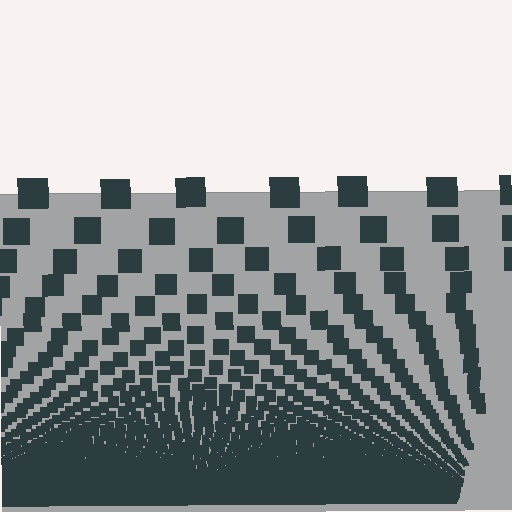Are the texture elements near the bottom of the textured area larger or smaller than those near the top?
Smaller. The gradient is inverted — elements near the bottom are smaller and denser.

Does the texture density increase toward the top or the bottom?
Density increases toward the bottom.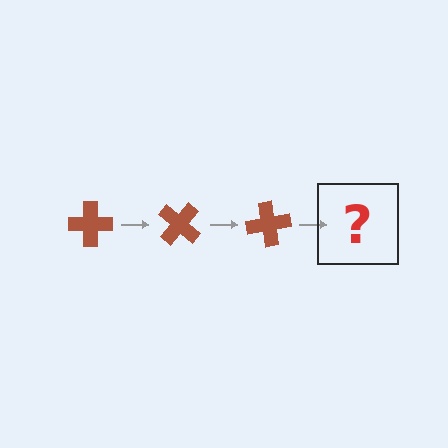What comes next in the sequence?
The next element should be a brown cross rotated 120 degrees.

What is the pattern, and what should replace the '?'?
The pattern is that the cross rotates 40 degrees each step. The '?' should be a brown cross rotated 120 degrees.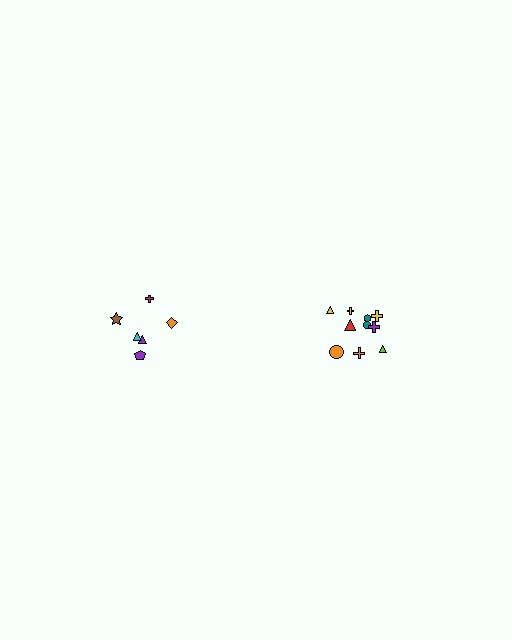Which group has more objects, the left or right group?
The right group.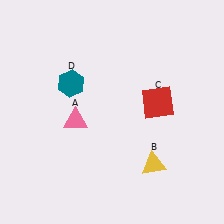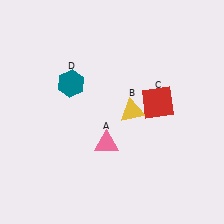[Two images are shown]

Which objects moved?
The objects that moved are: the pink triangle (A), the yellow triangle (B).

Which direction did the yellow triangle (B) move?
The yellow triangle (B) moved up.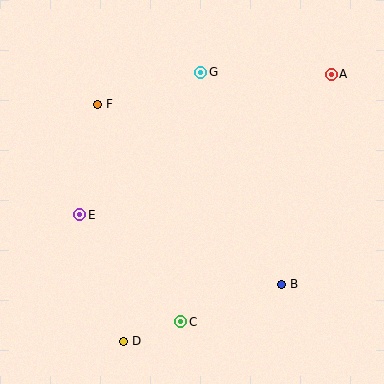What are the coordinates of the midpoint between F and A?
The midpoint between F and A is at (215, 89).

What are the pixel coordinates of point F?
Point F is at (98, 104).